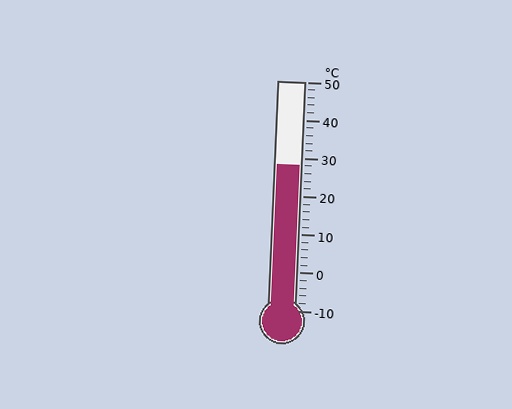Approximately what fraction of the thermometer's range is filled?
The thermometer is filled to approximately 65% of its range.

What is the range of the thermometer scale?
The thermometer scale ranges from -10°C to 50°C.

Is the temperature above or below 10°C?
The temperature is above 10°C.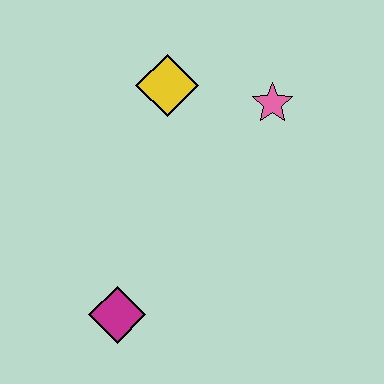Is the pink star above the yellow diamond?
No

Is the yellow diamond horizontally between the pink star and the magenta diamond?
Yes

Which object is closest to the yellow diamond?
The pink star is closest to the yellow diamond.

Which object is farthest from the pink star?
The magenta diamond is farthest from the pink star.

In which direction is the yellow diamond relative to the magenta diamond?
The yellow diamond is above the magenta diamond.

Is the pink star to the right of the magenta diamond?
Yes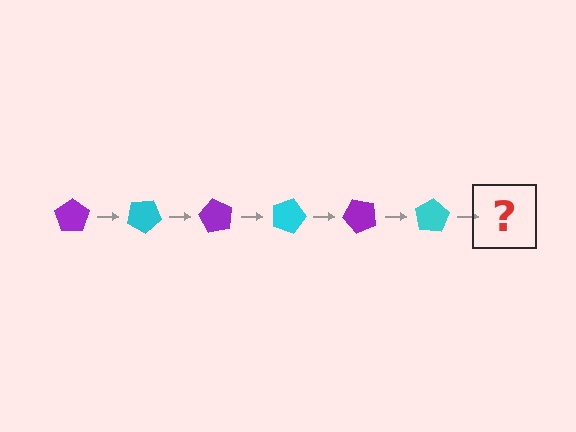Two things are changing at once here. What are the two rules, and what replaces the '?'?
The two rules are that it rotates 30 degrees each step and the color cycles through purple and cyan. The '?' should be a purple pentagon, rotated 180 degrees from the start.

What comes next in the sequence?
The next element should be a purple pentagon, rotated 180 degrees from the start.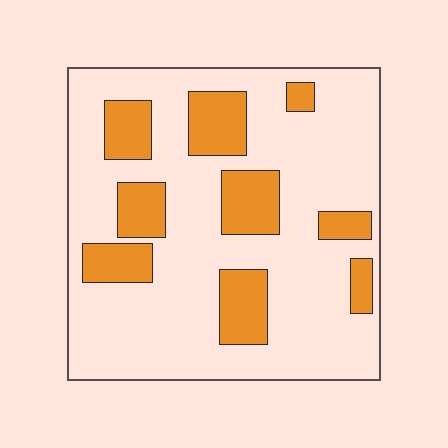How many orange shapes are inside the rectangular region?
9.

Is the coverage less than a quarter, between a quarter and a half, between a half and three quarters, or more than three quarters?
Less than a quarter.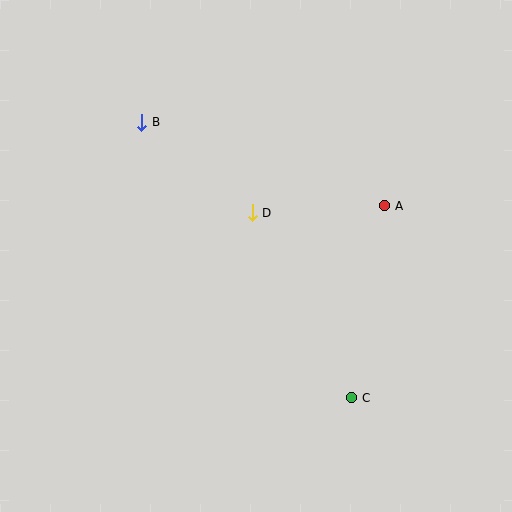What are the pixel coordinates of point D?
Point D is at (252, 213).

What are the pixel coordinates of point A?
Point A is at (385, 206).